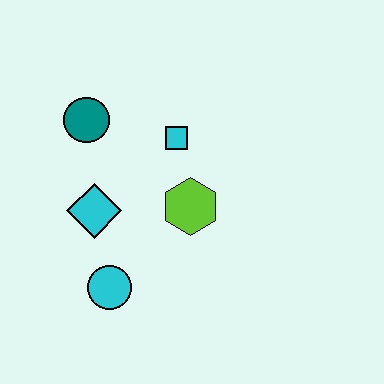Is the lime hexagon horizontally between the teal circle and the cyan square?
No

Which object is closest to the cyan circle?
The cyan diamond is closest to the cyan circle.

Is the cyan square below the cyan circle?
No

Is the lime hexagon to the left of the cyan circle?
No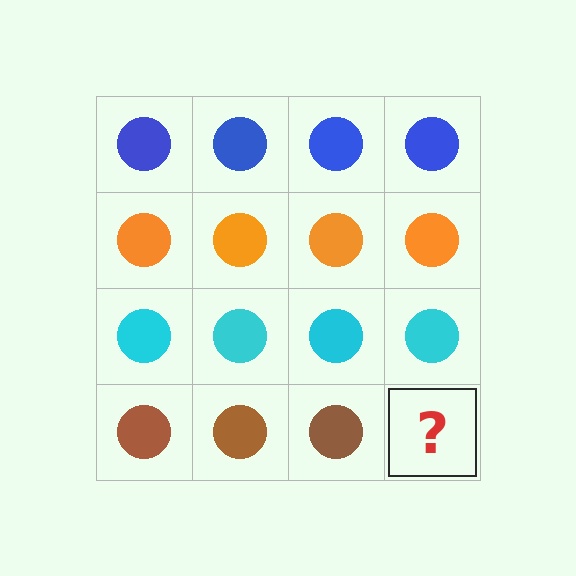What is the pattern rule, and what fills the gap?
The rule is that each row has a consistent color. The gap should be filled with a brown circle.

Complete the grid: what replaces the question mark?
The question mark should be replaced with a brown circle.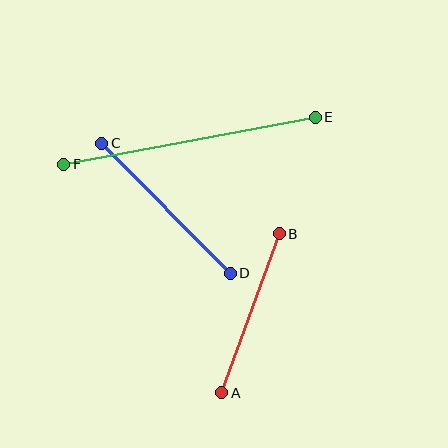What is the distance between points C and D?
The distance is approximately 183 pixels.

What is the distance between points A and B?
The distance is approximately 169 pixels.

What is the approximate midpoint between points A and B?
The midpoint is at approximately (250, 313) pixels.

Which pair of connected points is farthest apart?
Points E and F are farthest apart.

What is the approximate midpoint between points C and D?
The midpoint is at approximately (166, 208) pixels.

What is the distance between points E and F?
The distance is approximately 256 pixels.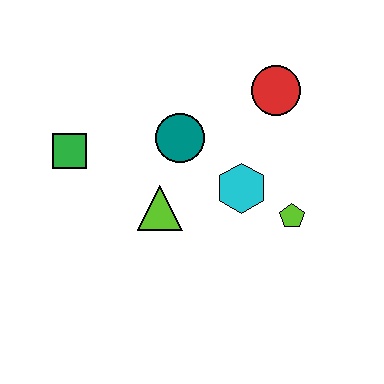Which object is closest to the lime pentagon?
The cyan hexagon is closest to the lime pentagon.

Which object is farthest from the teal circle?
The lime pentagon is farthest from the teal circle.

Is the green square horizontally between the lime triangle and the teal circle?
No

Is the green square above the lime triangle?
Yes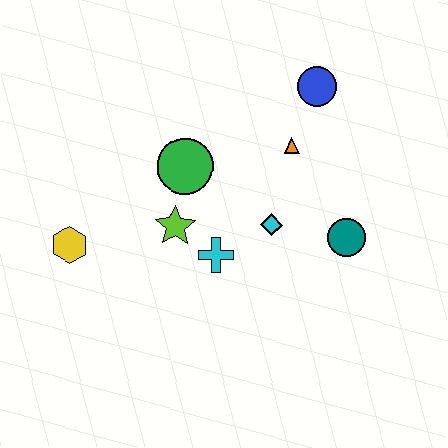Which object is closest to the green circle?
The lime star is closest to the green circle.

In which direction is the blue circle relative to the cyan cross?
The blue circle is above the cyan cross.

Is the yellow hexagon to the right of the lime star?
No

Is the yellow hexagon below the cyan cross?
No